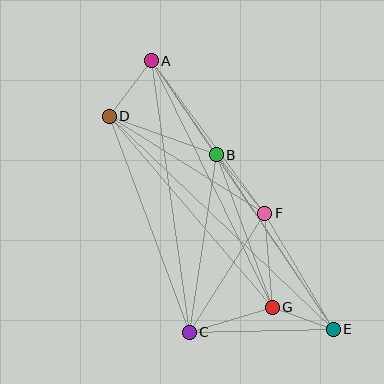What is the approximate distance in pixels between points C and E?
The distance between C and E is approximately 144 pixels.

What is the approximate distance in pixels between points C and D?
The distance between C and D is approximately 230 pixels.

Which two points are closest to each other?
Points E and G are closest to each other.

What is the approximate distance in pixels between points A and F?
The distance between A and F is approximately 190 pixels.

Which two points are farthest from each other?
Points A and E are farthest from each other.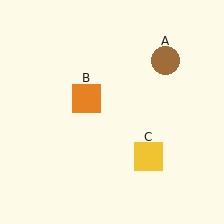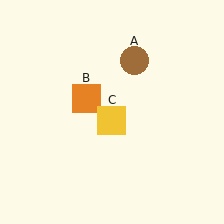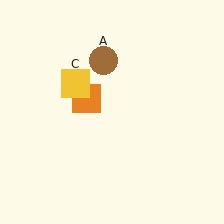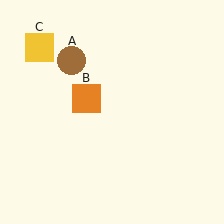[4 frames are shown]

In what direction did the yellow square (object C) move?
The yellow square (object C) moved up and to the left.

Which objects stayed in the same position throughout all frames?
Orange square (object B) remained stationary.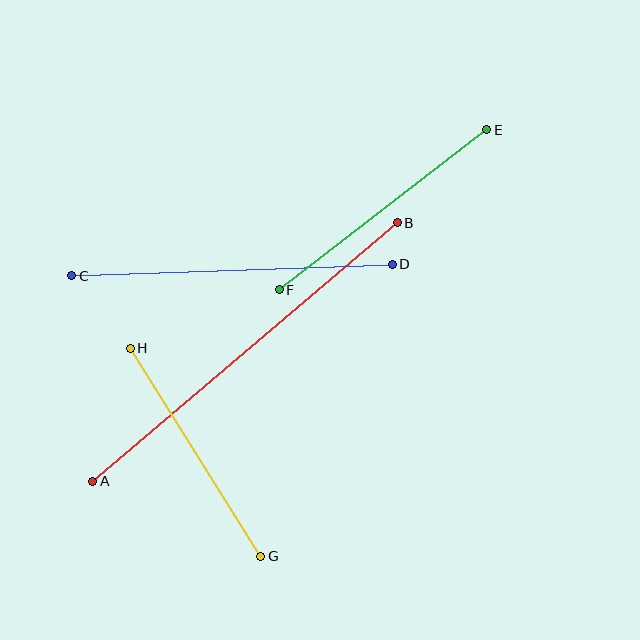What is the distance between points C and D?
The distance is approximately 321 pixels.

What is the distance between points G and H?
The distance is approximately 246 pixels.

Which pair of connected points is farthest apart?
Points A and B are farthest apart.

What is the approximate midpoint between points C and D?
The midpoint is at approximately (232, 270) pixels.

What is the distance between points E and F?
The distance is approximately 262 pixels.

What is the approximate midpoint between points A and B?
The midpoint is at approximately (245, 352) pixels.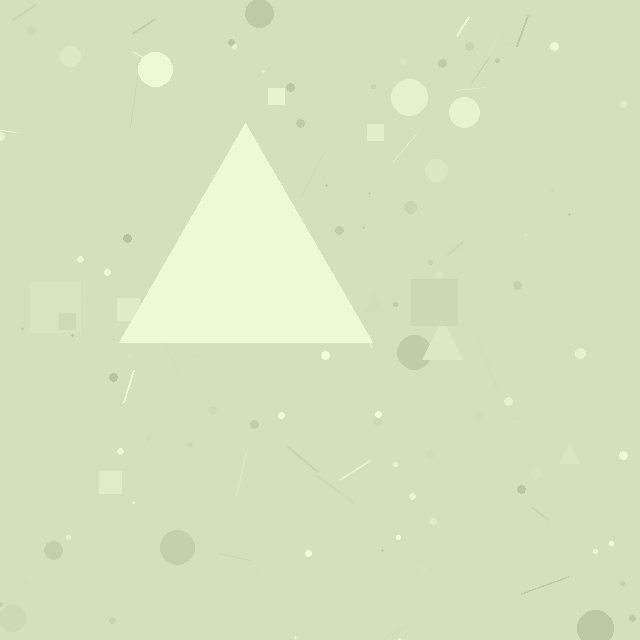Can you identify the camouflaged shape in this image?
The camouflaged shape is a triangle.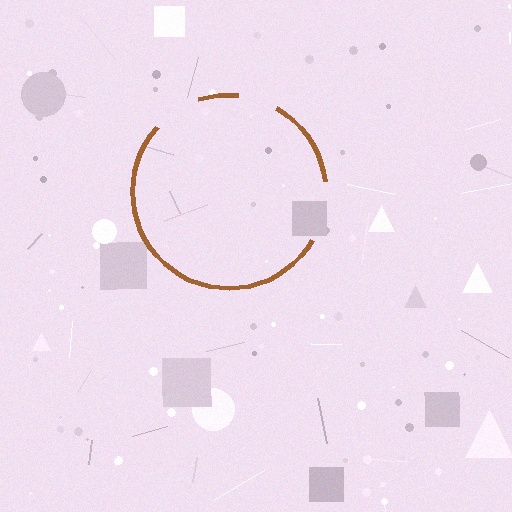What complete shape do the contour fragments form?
The contour fragments form a circle.